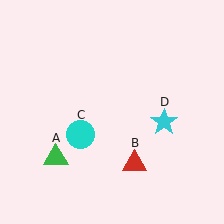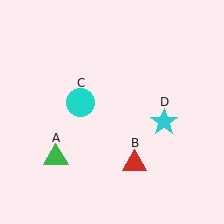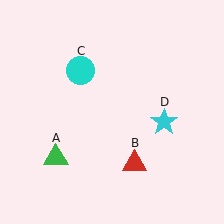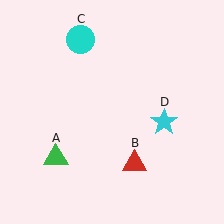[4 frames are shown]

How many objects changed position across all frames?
1 object changed position: cyan circle (object C).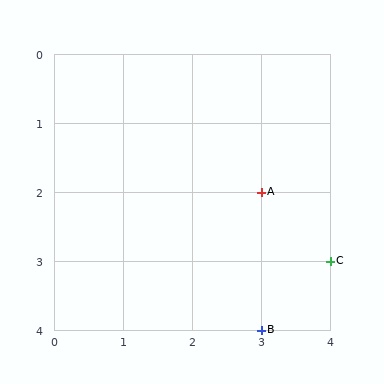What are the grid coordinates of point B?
Point B is at grid coordinates (3, 4).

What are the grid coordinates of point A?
Point A is at grid coordinates (3, 2).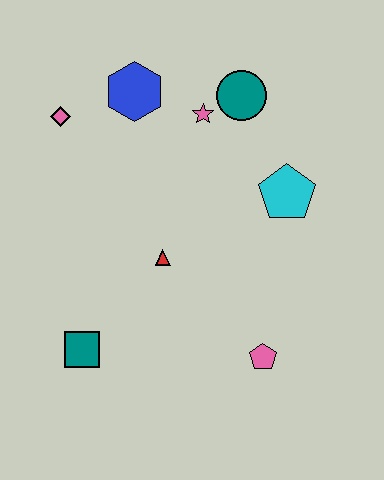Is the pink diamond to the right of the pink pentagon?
No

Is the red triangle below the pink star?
Yes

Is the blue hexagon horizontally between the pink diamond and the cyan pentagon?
Yes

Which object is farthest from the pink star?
The teal square is farthest from the pink star.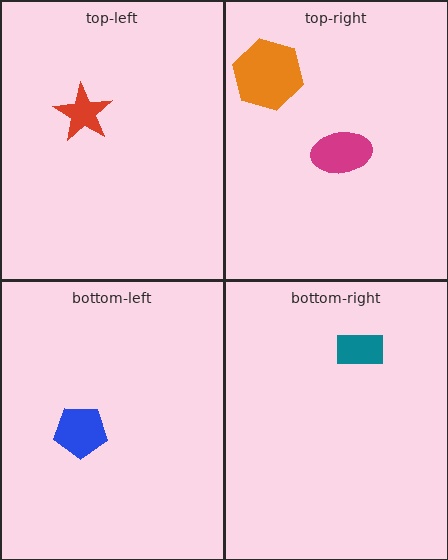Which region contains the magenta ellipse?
The top-right region.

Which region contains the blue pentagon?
The bottom-left region.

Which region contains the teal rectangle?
The bottom-right region.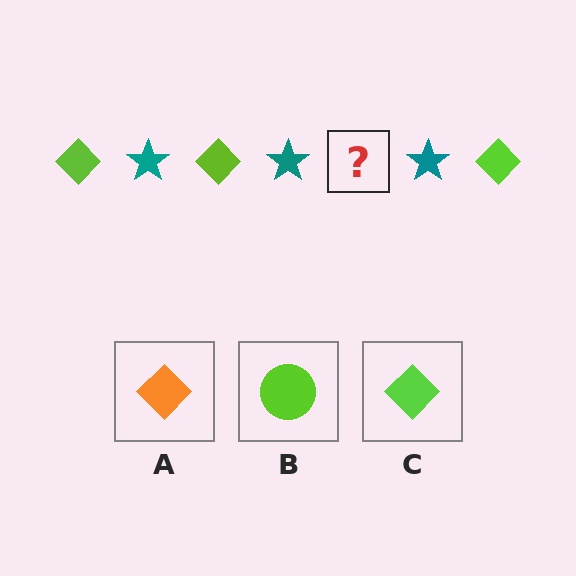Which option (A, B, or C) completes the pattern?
C.